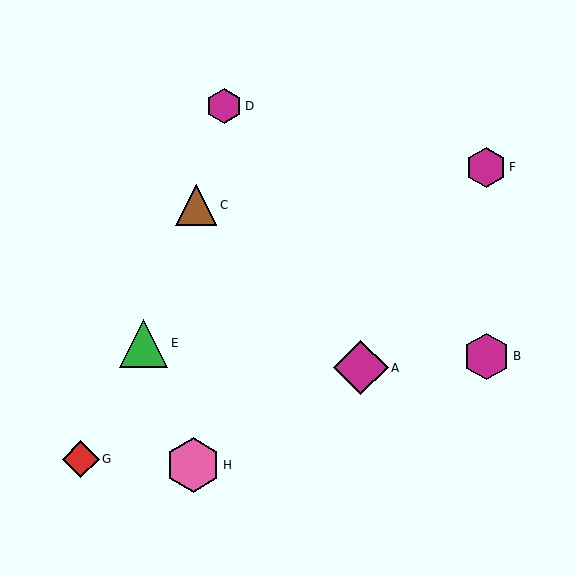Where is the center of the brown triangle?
The center of the brown triangle is at (196, 205).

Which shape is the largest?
The magenta diamond (labeled A) is the largest.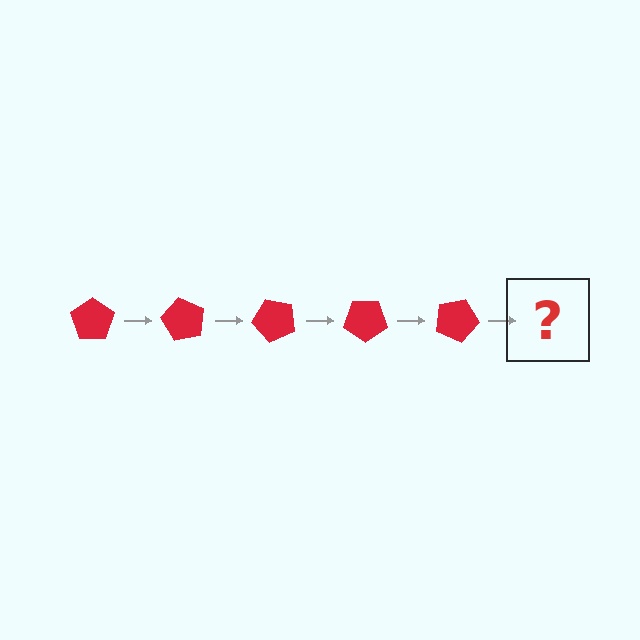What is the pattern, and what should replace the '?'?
The pattern is that the pentagon rotates 60 degrees each step. The '?' should be a red pentagon rotated 300 degrees.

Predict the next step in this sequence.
The next step is a red pentagon rotated 300 degrees.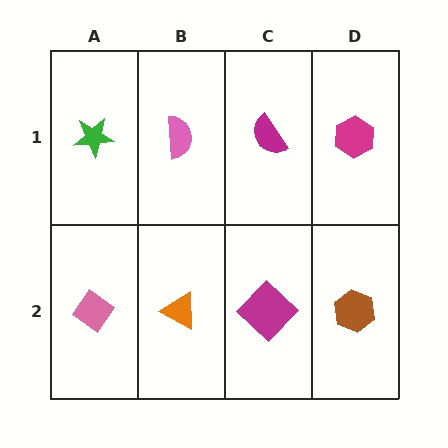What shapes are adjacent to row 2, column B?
A pink semicircle (row 1, column B), a pink diamond (row 2, column A), a magenta diamond (row 2, column C).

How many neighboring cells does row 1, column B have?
3.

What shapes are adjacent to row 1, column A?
A pink diamond (row 2, column A), a pink semicircle (row 1, column B).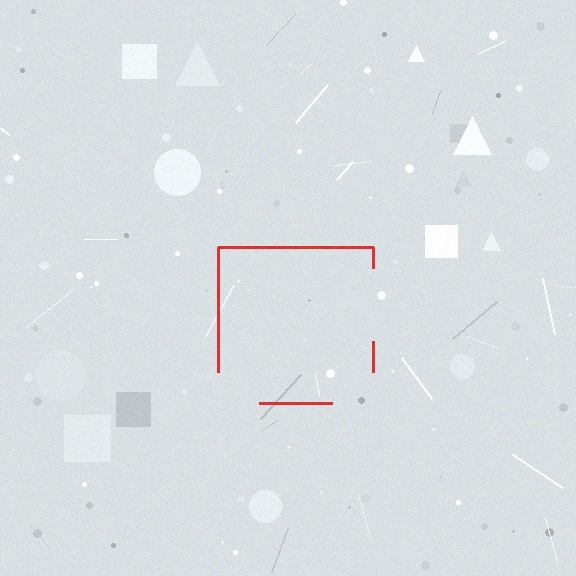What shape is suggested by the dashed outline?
The dashed outline suggests a square.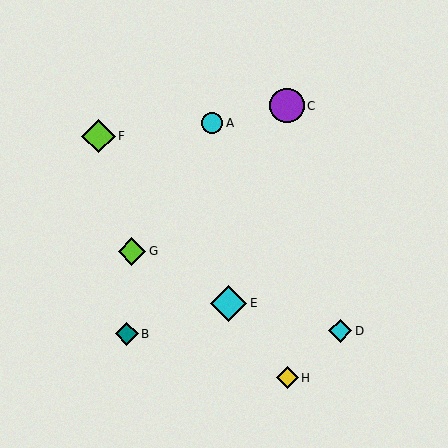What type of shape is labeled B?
Shape B is a teal diamond.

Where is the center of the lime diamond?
The center of the lime diamond is at (99, 136).